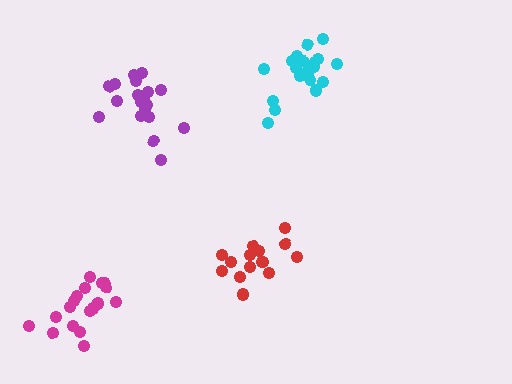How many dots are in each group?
Group 1: 14 dots, Group 2: 19 dots, Group 3: 19 dots, Group 4: 20 dots (72 total).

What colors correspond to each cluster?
The clusters are colored: red, purple, magenta, cyan.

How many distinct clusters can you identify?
There are 4 distinct clusters.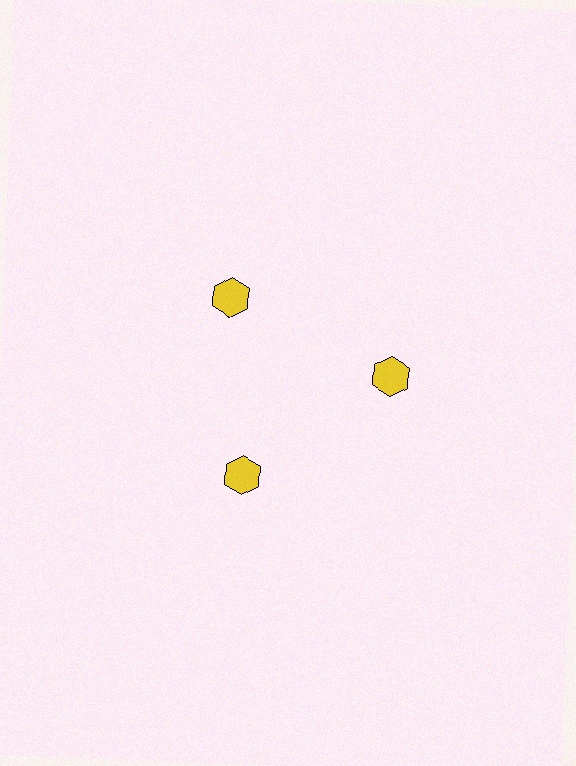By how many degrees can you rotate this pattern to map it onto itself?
The pattern maps onto itself every 120 degrees of rotation.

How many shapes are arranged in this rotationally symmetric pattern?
There are 3 shapes, arranged in 3 groups of 1.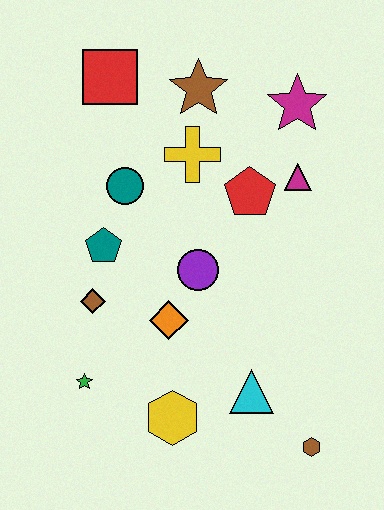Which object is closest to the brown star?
The yellow cross is closest to the brown star.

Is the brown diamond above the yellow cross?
No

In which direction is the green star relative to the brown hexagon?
The green star is to the left of the brown hexagon.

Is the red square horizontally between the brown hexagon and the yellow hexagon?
No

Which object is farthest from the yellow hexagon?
The red square is farthest from the yellow hexagon.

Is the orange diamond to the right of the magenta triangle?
No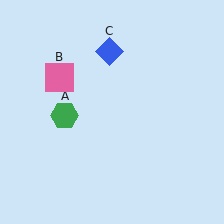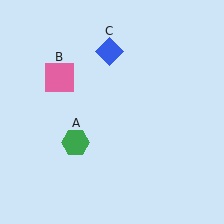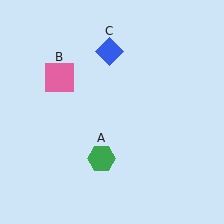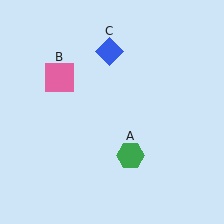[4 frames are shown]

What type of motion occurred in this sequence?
The green hexagon (object A) rotated counterclockwise around the center of the scene.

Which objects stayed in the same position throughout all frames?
Pink square (object B) and blue diamond (object C) remained stationary.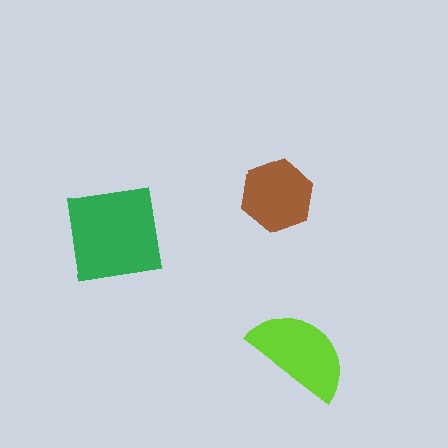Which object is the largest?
The green square.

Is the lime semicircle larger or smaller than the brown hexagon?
Larger.